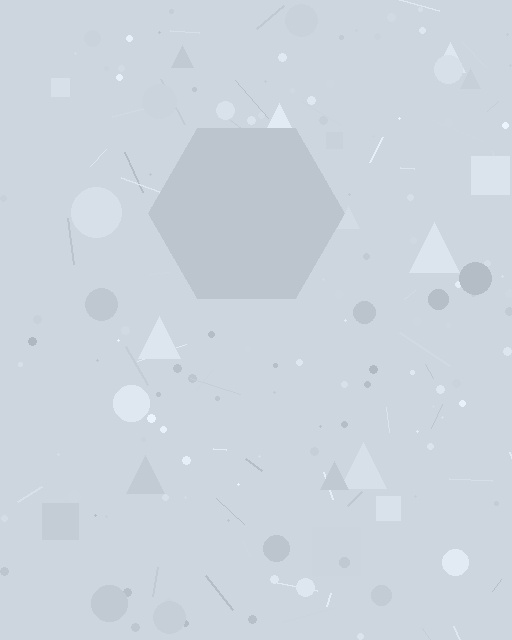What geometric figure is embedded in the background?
A hexagon is embedded in the background.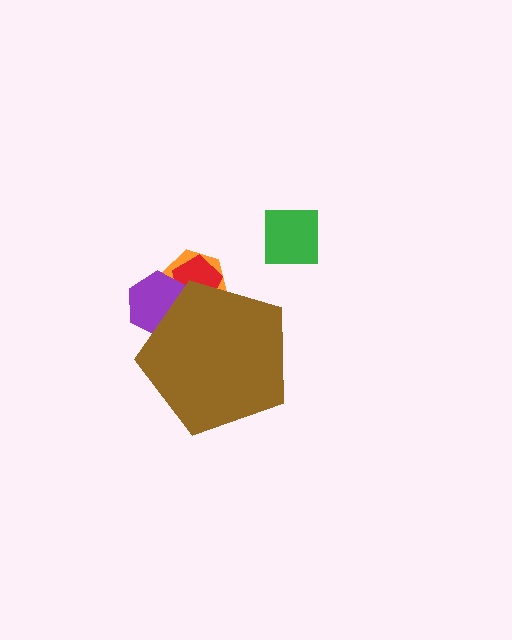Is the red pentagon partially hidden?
Yes, the red pentagon is partially hidden behind the brown pentagon.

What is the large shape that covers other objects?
A brown pentagon.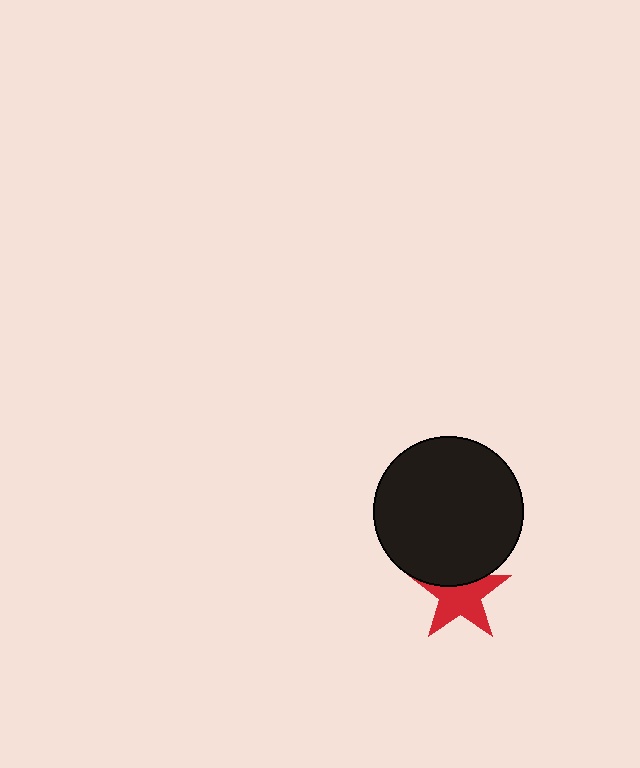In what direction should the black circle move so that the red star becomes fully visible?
The black circle should move up. That is the shortest direction to clear the overlap and leave the red star fully visible.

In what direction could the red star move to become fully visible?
The red star could move down. That would shift it out from behind the black circle entirely.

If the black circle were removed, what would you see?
You would see the complete red star.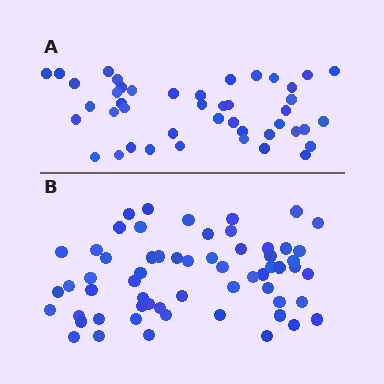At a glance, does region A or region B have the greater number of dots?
Region B (the bottom region) has more dots.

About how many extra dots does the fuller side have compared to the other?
Region B has approximately 15 more dots than region A.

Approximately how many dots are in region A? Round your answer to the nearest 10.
About 40 dots. (The exact count is 44, which rounds to 40.)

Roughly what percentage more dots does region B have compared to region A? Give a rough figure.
About 35% more.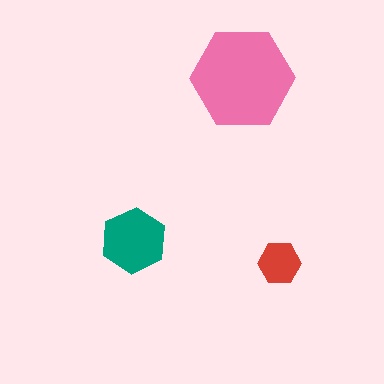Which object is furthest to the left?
The teal hexagon is leftmost.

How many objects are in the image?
There are 3 objects in the image.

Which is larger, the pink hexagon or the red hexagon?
The pink one.